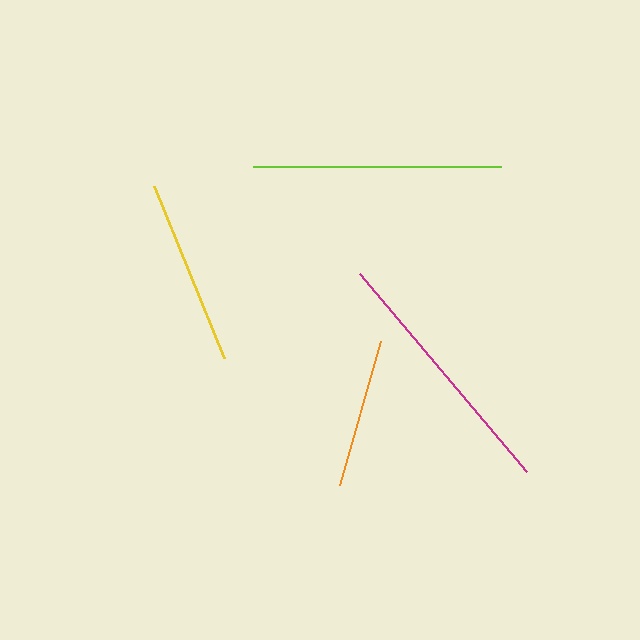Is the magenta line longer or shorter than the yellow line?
The magenta line is longer than the yellow line.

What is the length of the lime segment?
The lime segment is approximately 248 pixels long.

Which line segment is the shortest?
The orange line is the shortest at approximately 150 pixels.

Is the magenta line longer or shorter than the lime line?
The magenta line is longer than the lime line.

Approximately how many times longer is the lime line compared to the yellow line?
The lime line is approximately 1.3 times the length of the yellow line.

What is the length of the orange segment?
The orange segment is approximately 150 pixels long.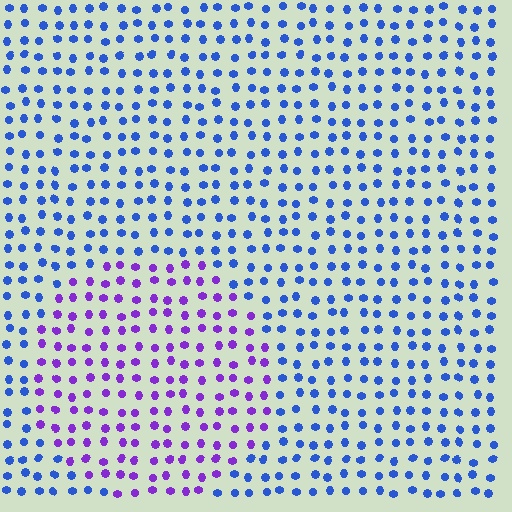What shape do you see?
I see a circle.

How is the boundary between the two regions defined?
The boundary is defined purely by a slight shift in hue (about 50 degrees). Spacing, size, and orientation are identical on both sides.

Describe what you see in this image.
The image is filled with small blue elements in a uniform arrangement. A circle-shaped region is visible where the elements are tinted to a slightly different hue, forming a subtle color boundary.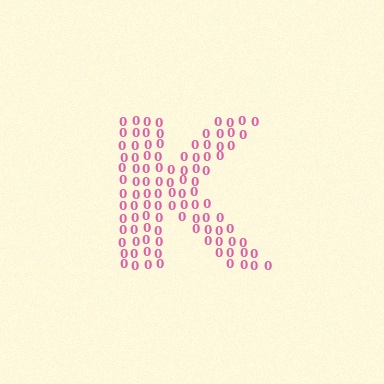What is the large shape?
The large shape is the letter K.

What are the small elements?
The small elements are digit 0's.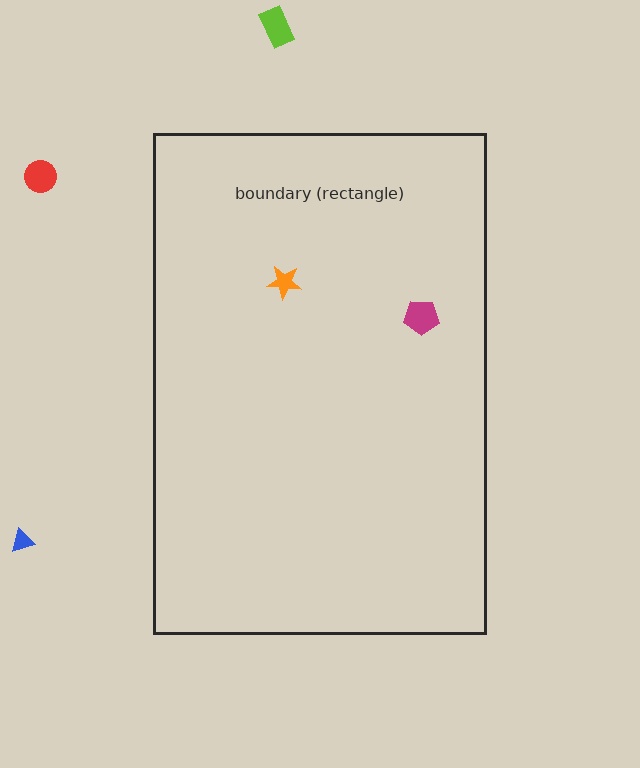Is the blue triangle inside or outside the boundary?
Outside.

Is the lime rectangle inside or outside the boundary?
Outside.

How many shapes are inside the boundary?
2 inside, 3 outside.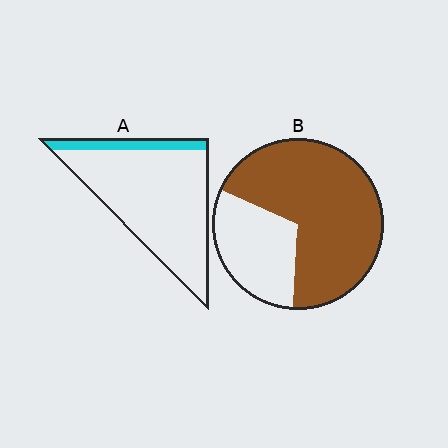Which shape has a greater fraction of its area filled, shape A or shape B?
Shape B.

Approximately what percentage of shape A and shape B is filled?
A is approximately 15% and B is approximately 70%.